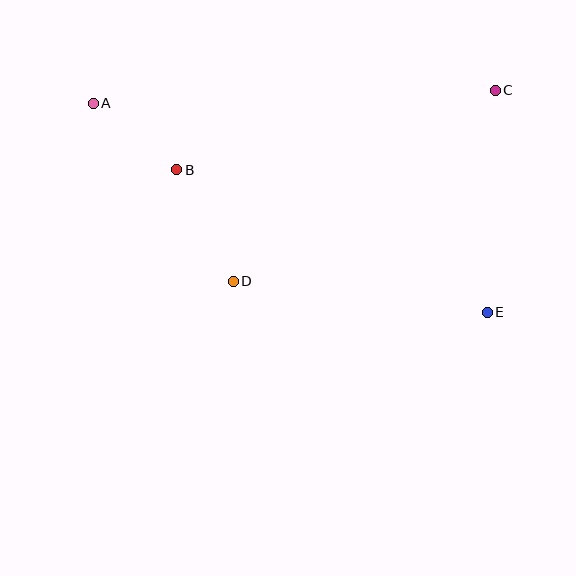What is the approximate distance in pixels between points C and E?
The distance between C and E is approximately 222 pixels.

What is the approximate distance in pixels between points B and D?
The distance between B and D is approximately 125 pixels.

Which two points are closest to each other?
Points A and B are closest to each other.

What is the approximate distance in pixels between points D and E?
The distance between D and E is approximately 256 pixels.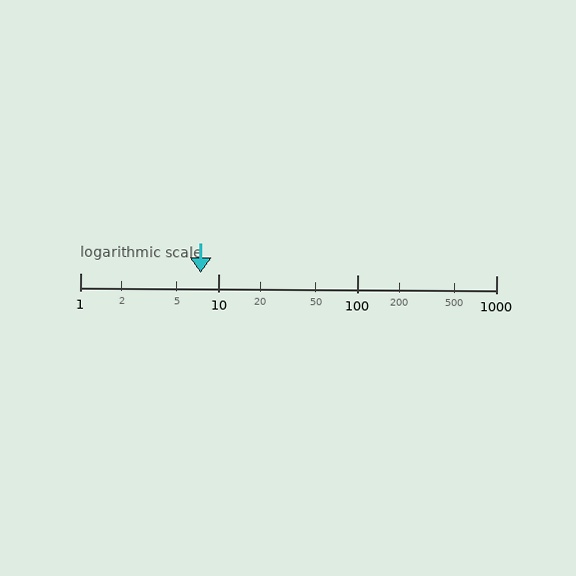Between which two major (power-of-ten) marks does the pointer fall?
The pointer is between 1 and 10.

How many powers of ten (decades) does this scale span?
The scale spans 3 decades, from 1 to 1000.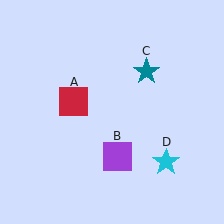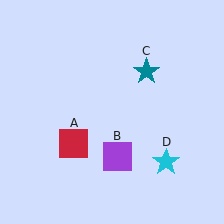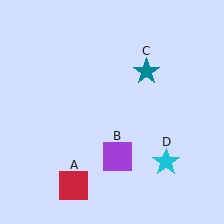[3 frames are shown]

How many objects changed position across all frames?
1 object changed position: red square (object A).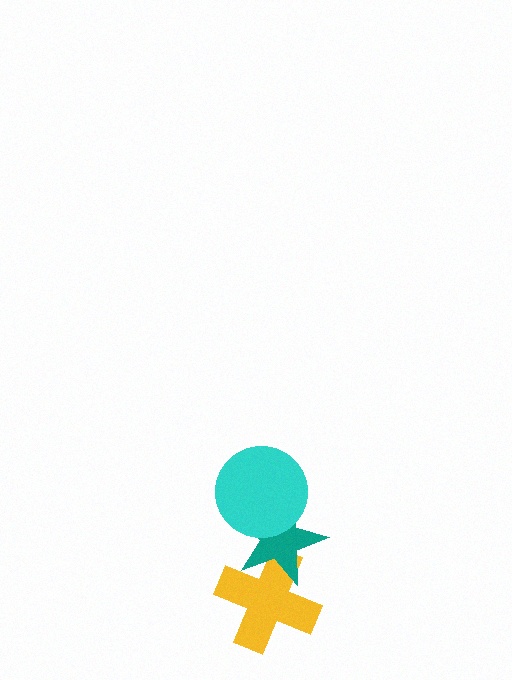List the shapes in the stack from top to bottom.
From top to bottom: the cyan circle, the teal star, the yellow cross.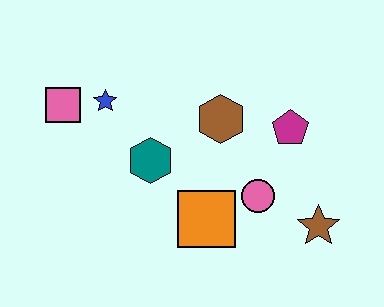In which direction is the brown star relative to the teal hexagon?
The brown star is to the right of the teal hexagon.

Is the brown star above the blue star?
No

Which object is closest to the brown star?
The pink circle is closest to the brown star.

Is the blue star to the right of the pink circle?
No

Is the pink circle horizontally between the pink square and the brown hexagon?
No